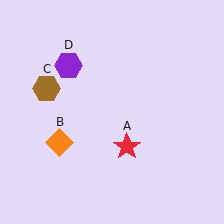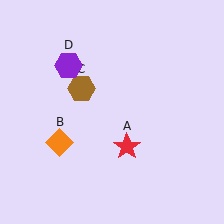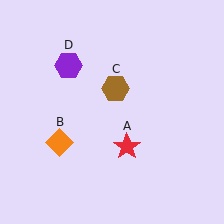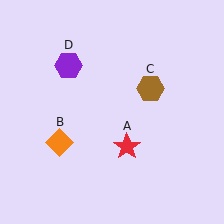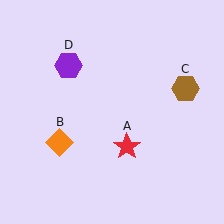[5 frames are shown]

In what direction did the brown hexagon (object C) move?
The brown hexagon (object C) moved right.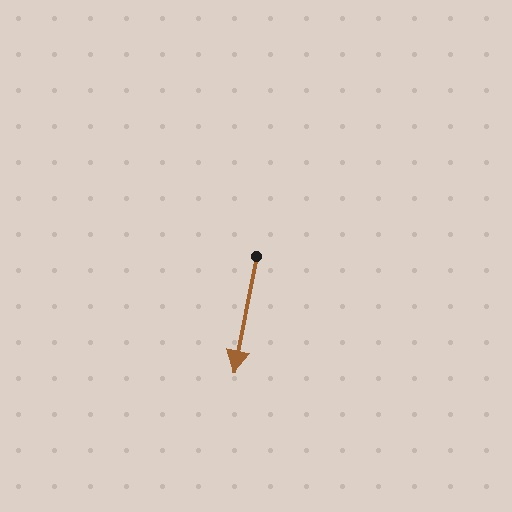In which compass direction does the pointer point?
South.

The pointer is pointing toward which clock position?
Roughly 6 o'clock.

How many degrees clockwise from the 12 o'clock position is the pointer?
Approximately 191 degrees.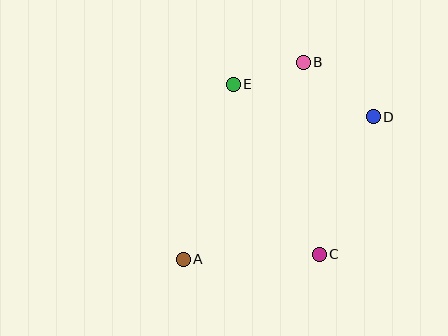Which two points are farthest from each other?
Points A and D are farthest from each other.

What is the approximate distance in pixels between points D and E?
The distance between D and E is approximately 144 pixels.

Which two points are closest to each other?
Points B and E are closest to each other.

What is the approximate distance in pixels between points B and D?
The distance between B and D is approximately 89 pixels.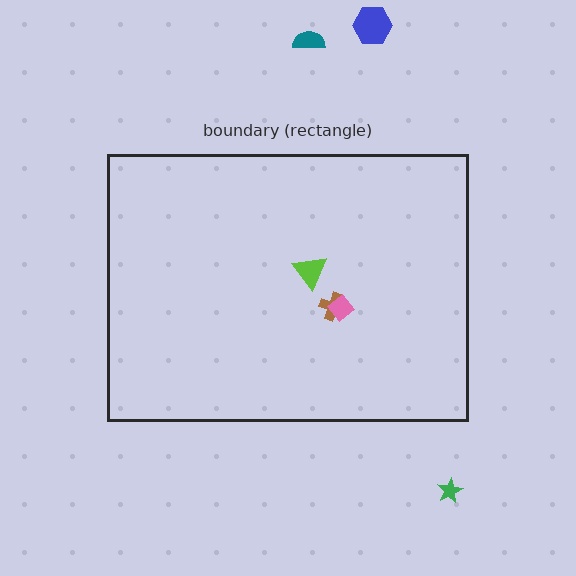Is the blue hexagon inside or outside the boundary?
Outside.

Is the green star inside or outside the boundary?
Outside.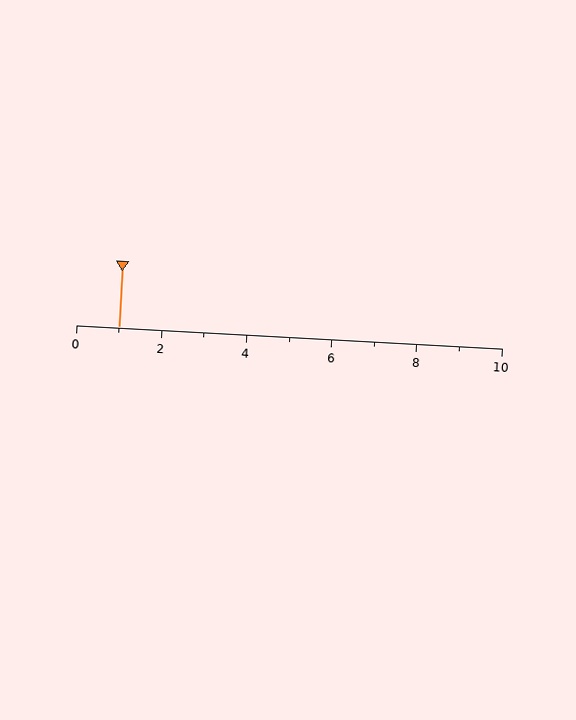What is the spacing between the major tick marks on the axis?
The major ticks are spaced 2 apart.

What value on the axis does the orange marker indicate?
The marker indicates approximately 1.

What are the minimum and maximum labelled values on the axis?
The axis runs from 0 to 10.